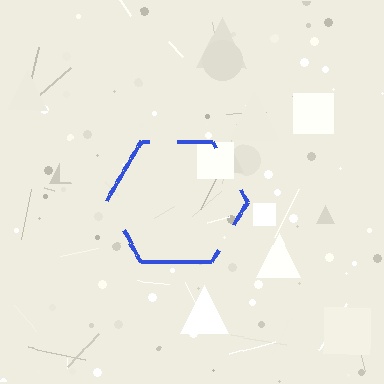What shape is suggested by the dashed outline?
The dashed outline suggests a hexagon.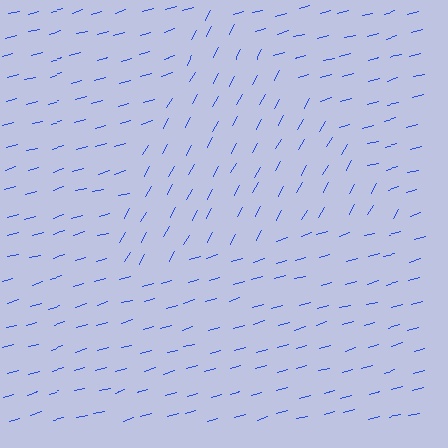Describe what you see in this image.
The image is filled with small blue line segments. A triangle region in the image has lines oriented differently from the surrounding lines, creating a visible texture boundary.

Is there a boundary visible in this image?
Yes, there is a texture boundary formed by a change in line orientation.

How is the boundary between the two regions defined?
The boundary is defined purely by a change in line orientation (approximately 45 degrees difference). All lines are the same color and thickness.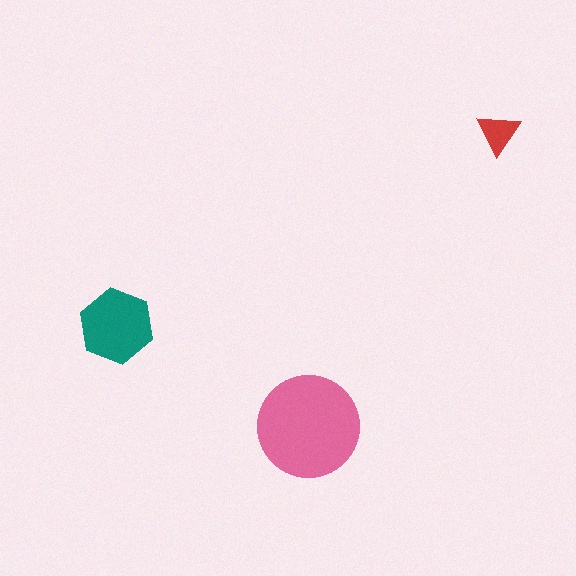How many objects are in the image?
There are 3 objects in the image.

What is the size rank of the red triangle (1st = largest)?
3rd.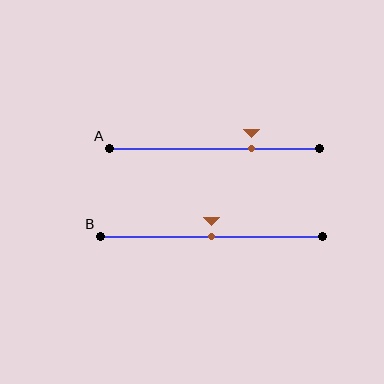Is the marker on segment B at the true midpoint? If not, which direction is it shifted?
Yes, the marker on segment B is at the true midpoint.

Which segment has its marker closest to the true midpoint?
Segment B has its marker closest to the true midpoint.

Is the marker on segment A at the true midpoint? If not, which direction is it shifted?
No, the marker on segment A is shifted to the right by about 18% of the segment length.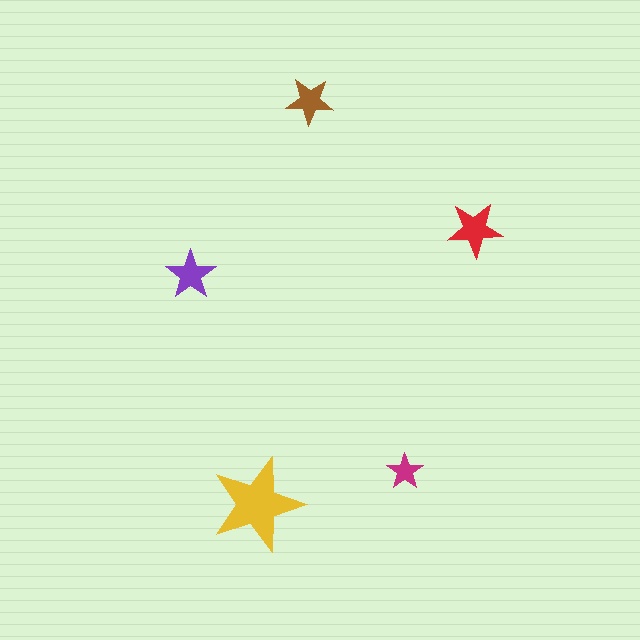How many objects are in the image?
There are 5 objects in the image.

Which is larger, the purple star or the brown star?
The purple one.